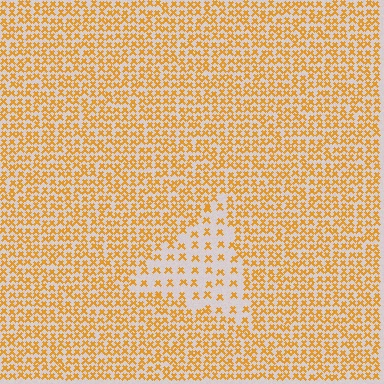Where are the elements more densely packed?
The elements are more densely packed outside the triangle boundary.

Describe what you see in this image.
The image contains small orange elements arranged at two different densities. A triangle-shaped region is visible where the elements are less densely packed than the surrounding area.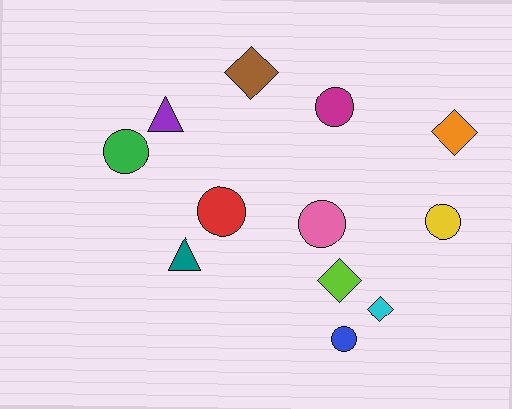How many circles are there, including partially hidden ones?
There are 6 circles.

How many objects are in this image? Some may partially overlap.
There are 12 objects.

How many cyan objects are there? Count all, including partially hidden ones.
There is 1 cyan object.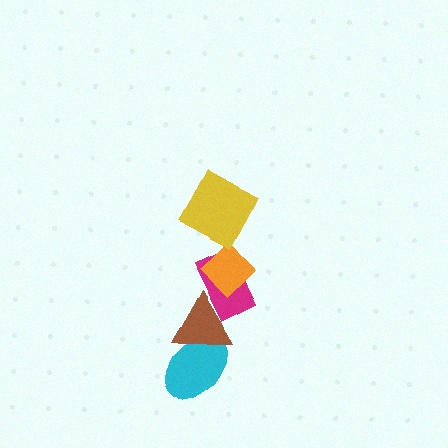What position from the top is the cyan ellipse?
The cyan ellipse is 5th from the top.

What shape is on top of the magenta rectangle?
The orange diamond is on top of the magenta rectangle.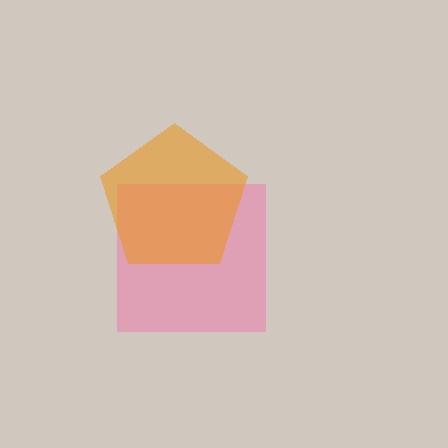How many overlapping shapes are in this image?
There are 2 overlapping shapes in the image.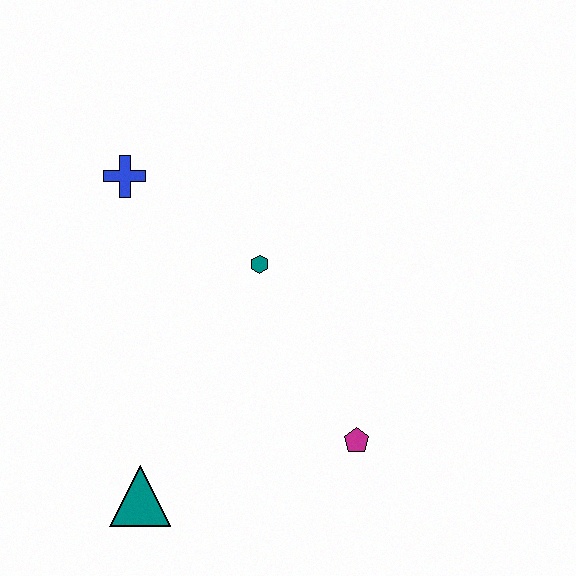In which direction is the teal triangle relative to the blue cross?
The teal triangle is below the blue cross.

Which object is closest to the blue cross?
The teal hexagon is closest to the blue cross.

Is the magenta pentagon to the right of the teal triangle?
Yes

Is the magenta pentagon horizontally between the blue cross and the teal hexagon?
No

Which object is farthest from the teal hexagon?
The teal triangle is farthest from the teal hexagon.